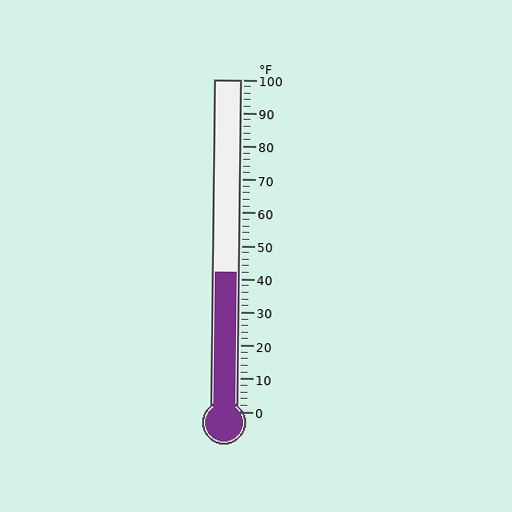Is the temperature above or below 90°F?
The temperature is below 90°F.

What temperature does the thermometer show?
The thermometer shows approximately 42°F.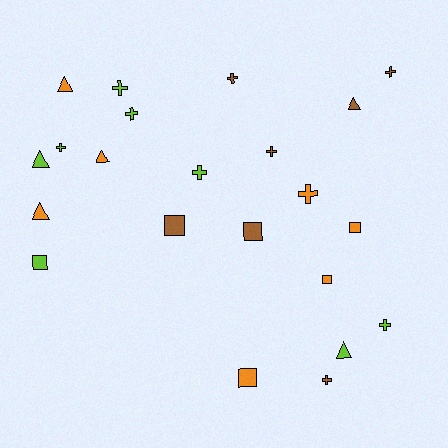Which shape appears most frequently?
Cross, with 10 objects.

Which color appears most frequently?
Lime, with 8 objects.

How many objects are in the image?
There are 22 objects.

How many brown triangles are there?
There is 1 brown triangle.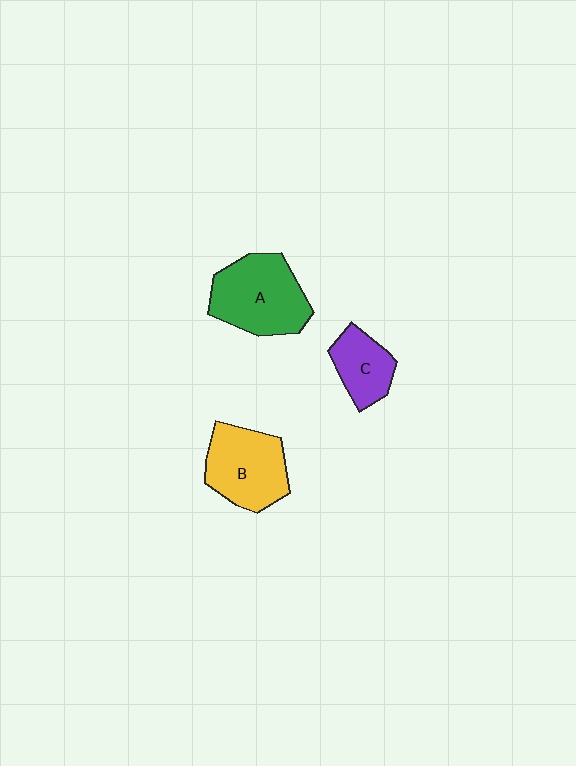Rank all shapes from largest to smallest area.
From largest to smallest: A (green), B (yellow), C (purple).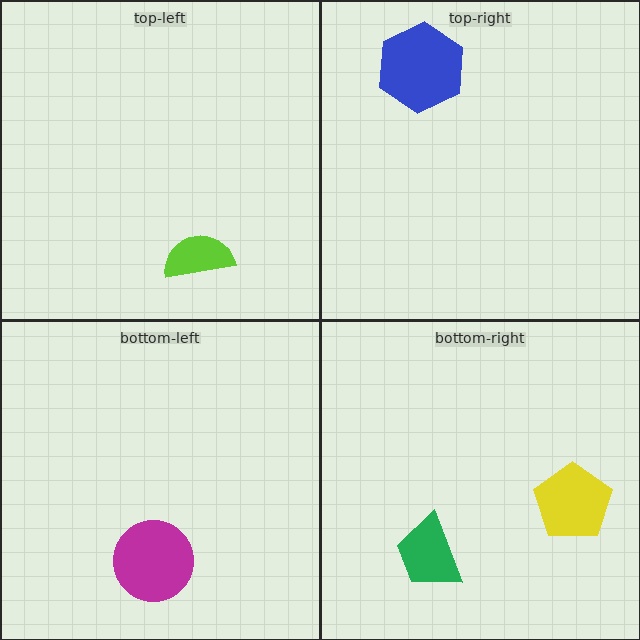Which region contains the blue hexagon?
The top-right region.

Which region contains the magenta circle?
The bottom-left region.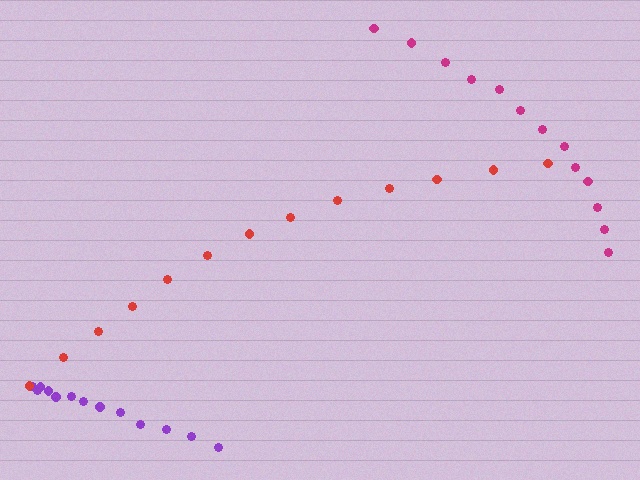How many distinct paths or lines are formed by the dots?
There are 3 distinct paths.